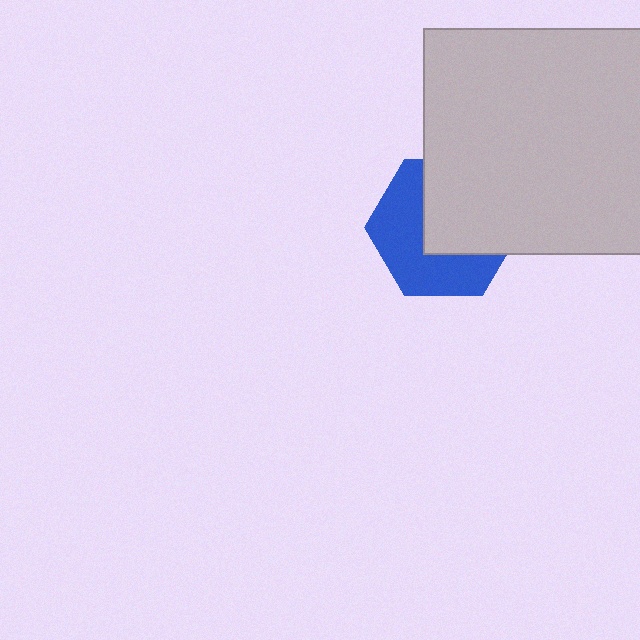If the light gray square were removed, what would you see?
You would see the complete blue hexagon.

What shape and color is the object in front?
The object in front is a light gray square.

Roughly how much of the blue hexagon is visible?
About half of it is visible (roughly 51%).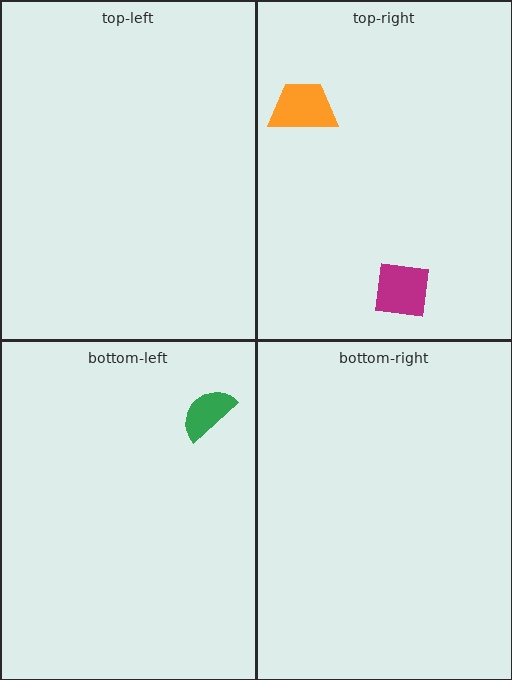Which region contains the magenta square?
The top-right region.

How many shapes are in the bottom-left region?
1.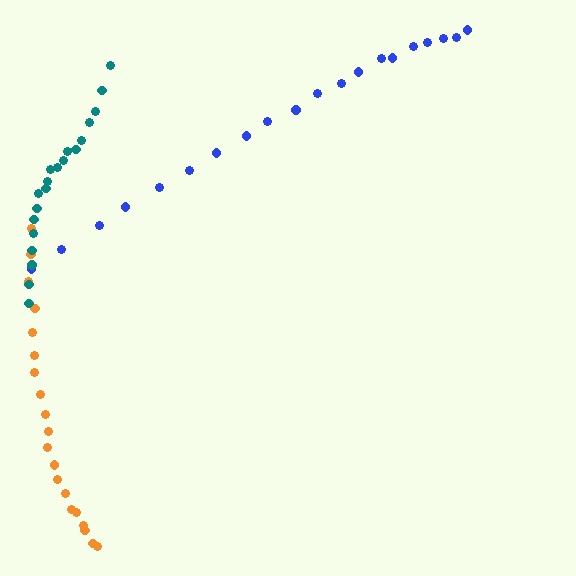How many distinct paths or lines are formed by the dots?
There are 3 distinct paths.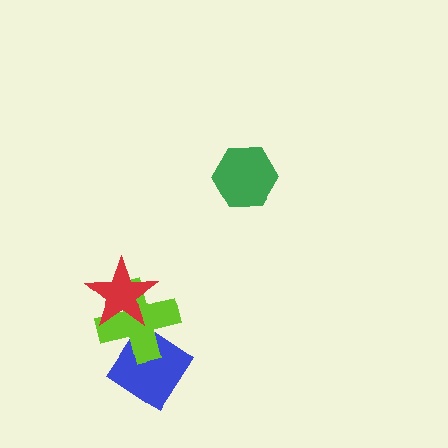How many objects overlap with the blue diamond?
1 object overlaps with the blue diamond.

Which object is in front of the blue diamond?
The lime cross is in front of the blue diamond.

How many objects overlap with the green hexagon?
0 objects overlap with the green hexagon.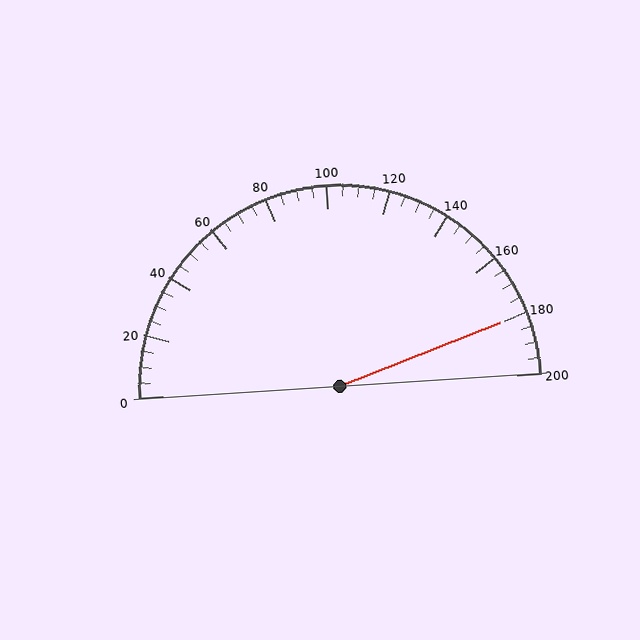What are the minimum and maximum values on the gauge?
The gauge ranges from 0 to 200.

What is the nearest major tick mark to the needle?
The nearest major tick mark is 180.